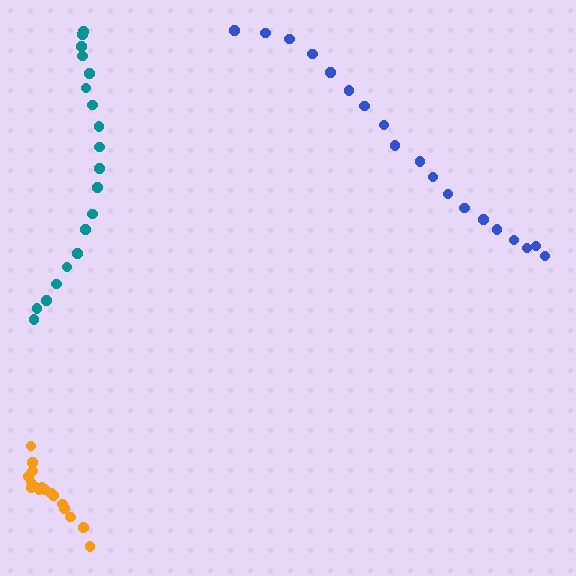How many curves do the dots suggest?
There are 3 distinct paths.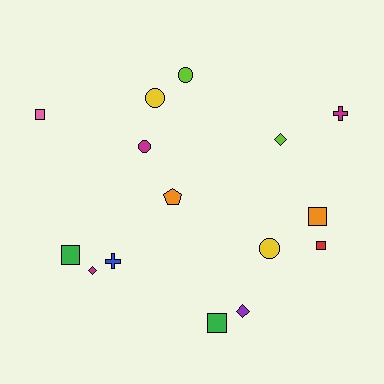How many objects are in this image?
There are 15 objects.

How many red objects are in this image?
There is 1 red object.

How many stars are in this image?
There are no stars.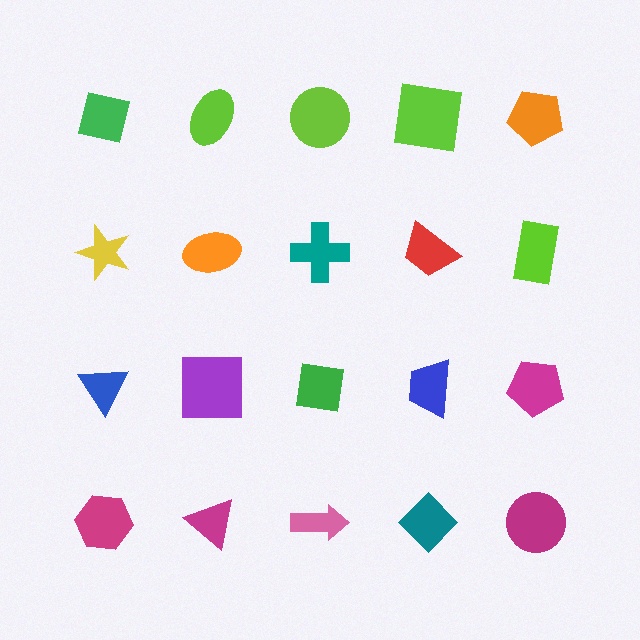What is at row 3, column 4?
A blue trapezoid.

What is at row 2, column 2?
An orange ellipse.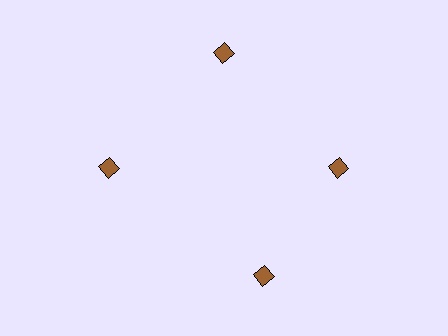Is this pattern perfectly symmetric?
No. The 4 brown diamonds are arranged in a ring, but one element near the 6 o'clock position is rotated out of alignment along the ring, breaking the 4-fold rotational symmetry.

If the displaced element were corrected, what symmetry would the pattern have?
It would have 4-fold rotational symmetry — the pattern would map onto itself every 90 degrees.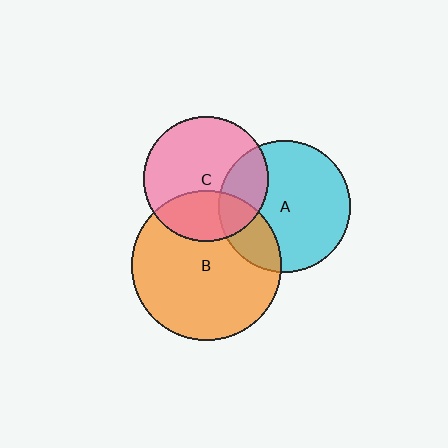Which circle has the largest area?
Circle B (orange).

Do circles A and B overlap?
Yes.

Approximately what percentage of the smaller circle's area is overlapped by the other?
Approximately 20%.